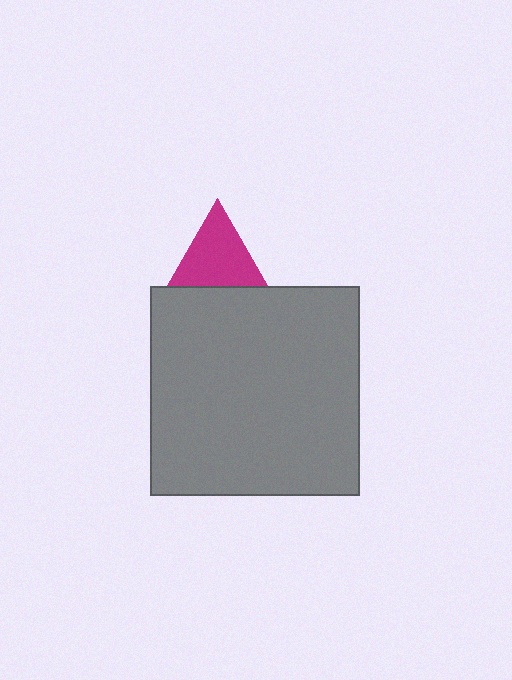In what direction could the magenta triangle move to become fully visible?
The magenta triangle could move up. That would shift it out from behind the gray square entirely.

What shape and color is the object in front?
The object in front is a gray square.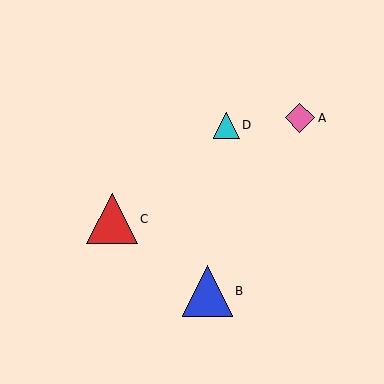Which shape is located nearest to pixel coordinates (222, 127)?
The cyan triangle (labeled D) at (227, 125) is nearest to that location.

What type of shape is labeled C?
Shape C is a red triangle.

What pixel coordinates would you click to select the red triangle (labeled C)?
Click at (112, 219) to select the red triangle C.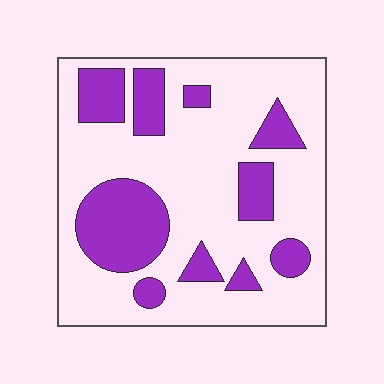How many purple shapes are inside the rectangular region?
10.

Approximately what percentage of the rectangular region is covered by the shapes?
Approximately 25%.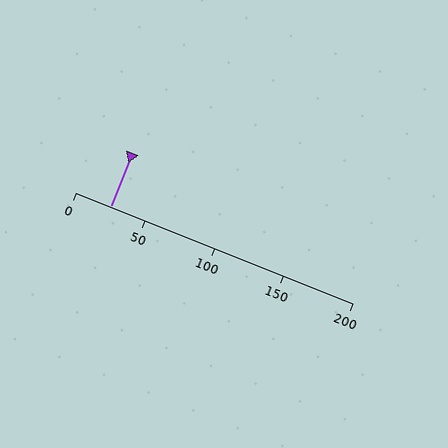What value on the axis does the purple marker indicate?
The marker indicates approximately 25.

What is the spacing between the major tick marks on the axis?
The major ticks are spaced 50 apart.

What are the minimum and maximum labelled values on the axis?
The axis runs from 0 to 200.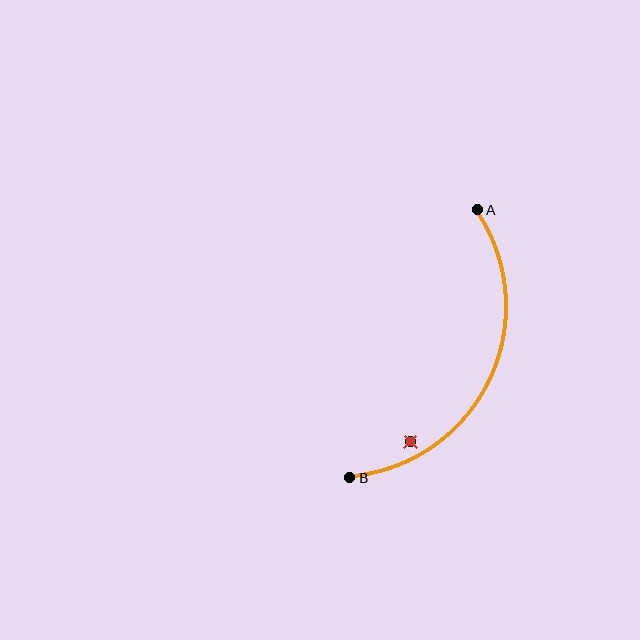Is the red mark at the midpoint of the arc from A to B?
No — the red mark does not lie on the arc at all. It sits slightly inside the curve.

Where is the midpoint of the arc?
The arc midpoint is the point on the curve farthest from the straight line joining A and B. It sits to the right of that line.